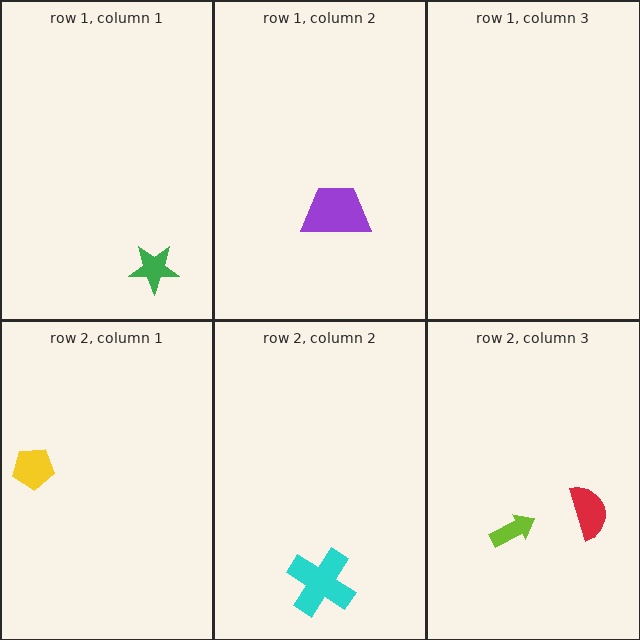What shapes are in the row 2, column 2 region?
The cyan cross.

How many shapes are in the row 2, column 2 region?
1.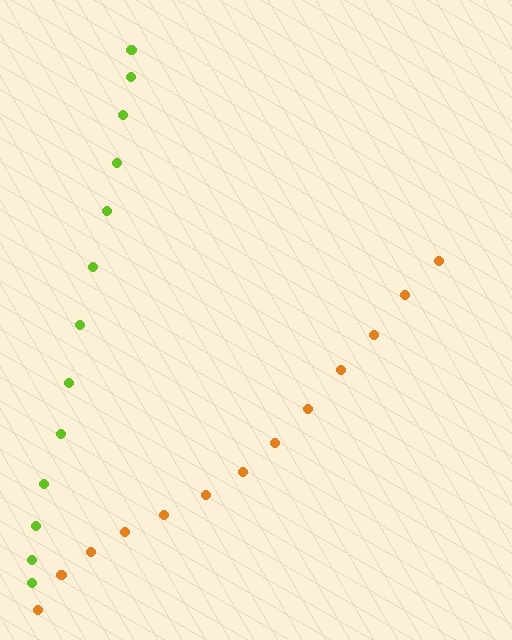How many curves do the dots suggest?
There are 2 distinct paths.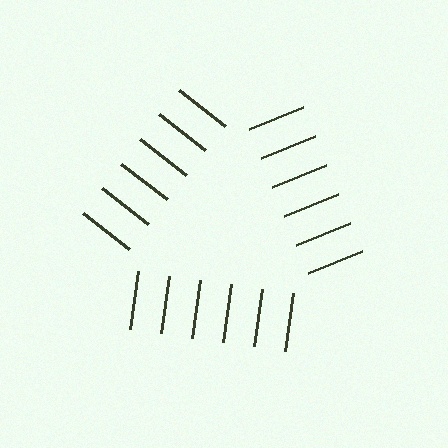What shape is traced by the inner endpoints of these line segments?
An illusory triangle — the line segments terminate on its edges but no continuous stroke is drawn.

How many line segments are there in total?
18 — 6 along each of the 3 edges.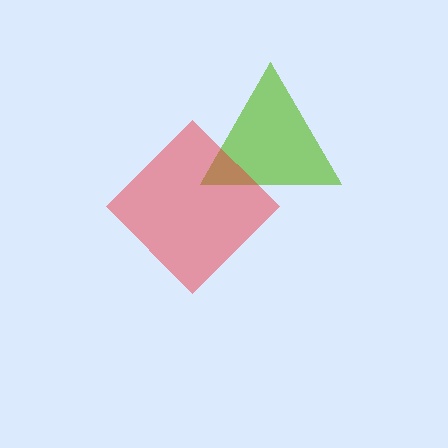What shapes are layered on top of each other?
The layered shapes are: a lime triangle, a red diamond.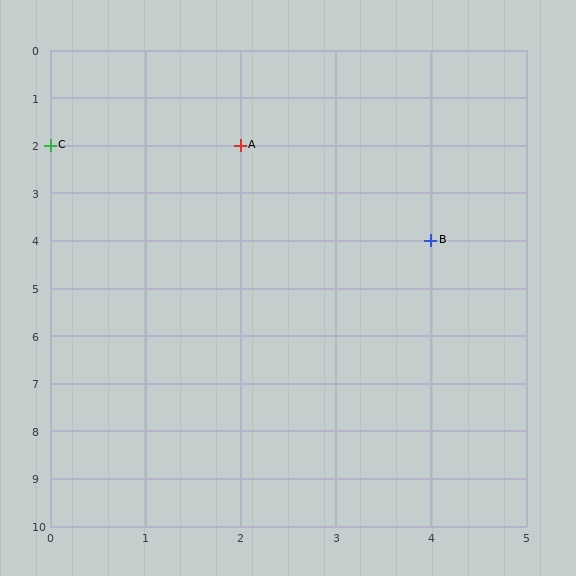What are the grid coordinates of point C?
Point C is at grid coordinates (0, 2).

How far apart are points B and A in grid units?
Points B and A are 2 columns and 2 rows apart (about 2.8 grid units diagonally).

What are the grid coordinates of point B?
Point B is at grid coordinates (4, 4).